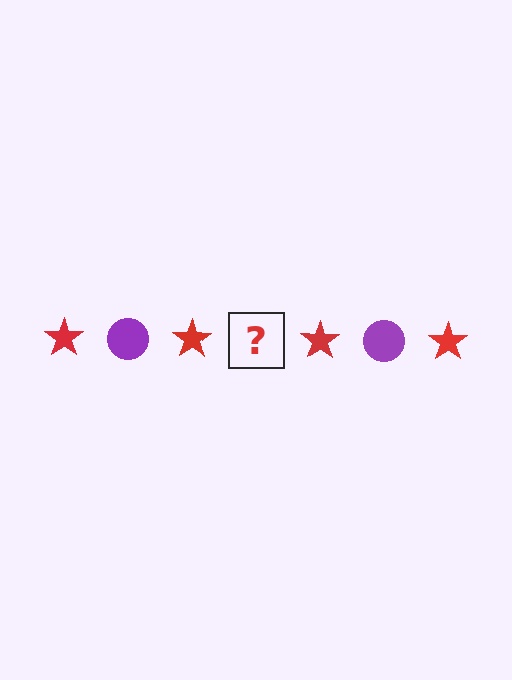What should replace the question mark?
The question mark should be replaced with a purple circle.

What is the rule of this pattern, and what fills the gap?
The rule is that the pattern alternates between red star and purple circle. The gap should be filled with a purple circle.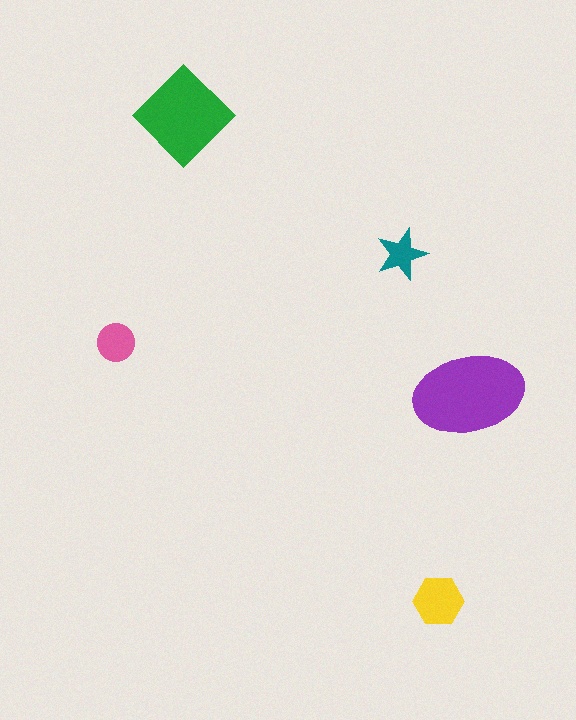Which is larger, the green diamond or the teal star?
The green diamond.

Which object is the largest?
The purple ellipse.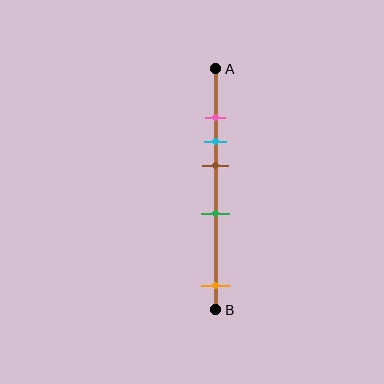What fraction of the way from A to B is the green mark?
The green mark is approximately 60% (0.6) of the way from A to B.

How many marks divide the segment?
There are 5 marks dividing the segment.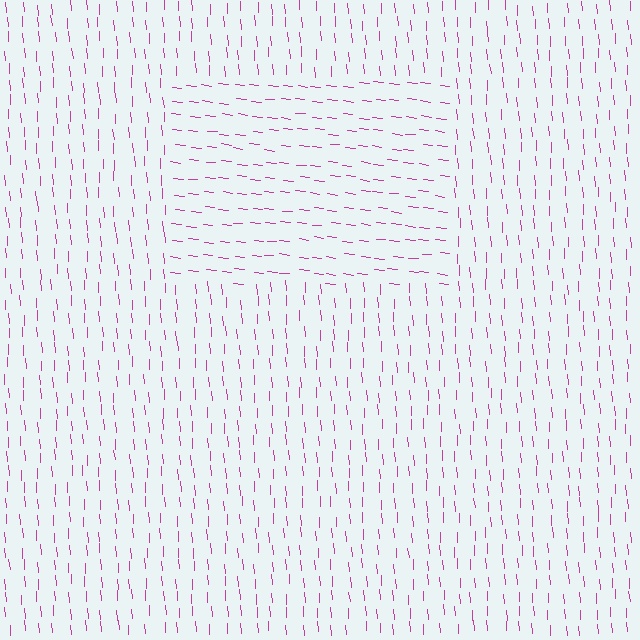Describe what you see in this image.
The image is filled with small magenta line segments. A rectangle region in the image has lines oriented differently from the surrounding lines, creating a visible texture boundary.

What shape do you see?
I see a rectangle.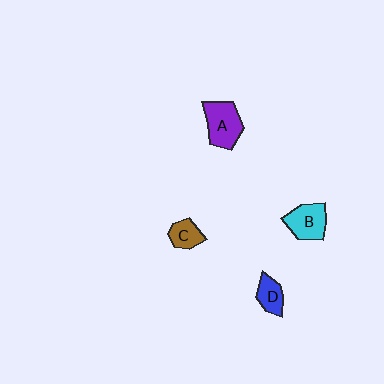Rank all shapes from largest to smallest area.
From largest to smallest: A (purple), B (cyan), D (blue), C (brown).